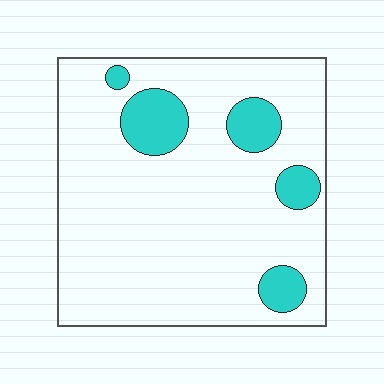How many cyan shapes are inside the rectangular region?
5.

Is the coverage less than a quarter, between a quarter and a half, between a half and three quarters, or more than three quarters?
Less than a quarter.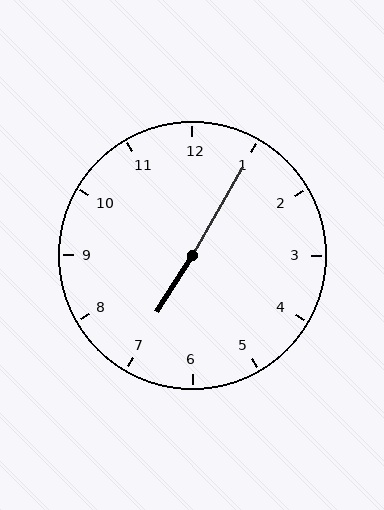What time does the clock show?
7:05.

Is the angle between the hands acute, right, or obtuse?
It is obtuse.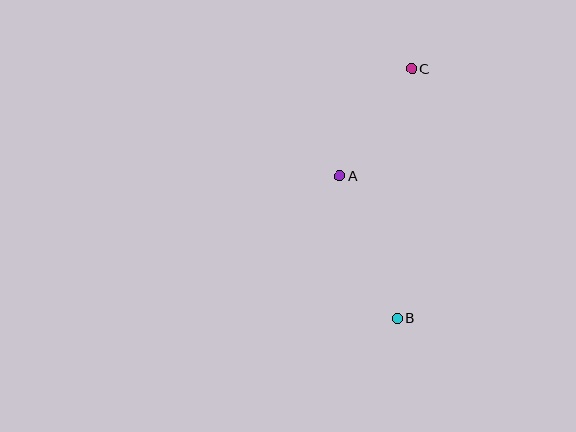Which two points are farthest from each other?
Points B and C are farthest from each other.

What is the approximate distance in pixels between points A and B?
The distance between A and B is approximately 153 pixels.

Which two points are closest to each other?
Points A and C are closest to each other.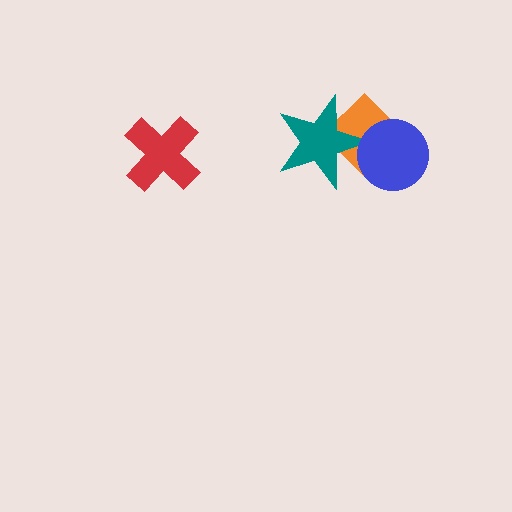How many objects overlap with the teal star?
2 objects overlap with the teal star.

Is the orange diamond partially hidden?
Yes, it is partially covered by another shape.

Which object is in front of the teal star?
The blue circle is in front of the teal star.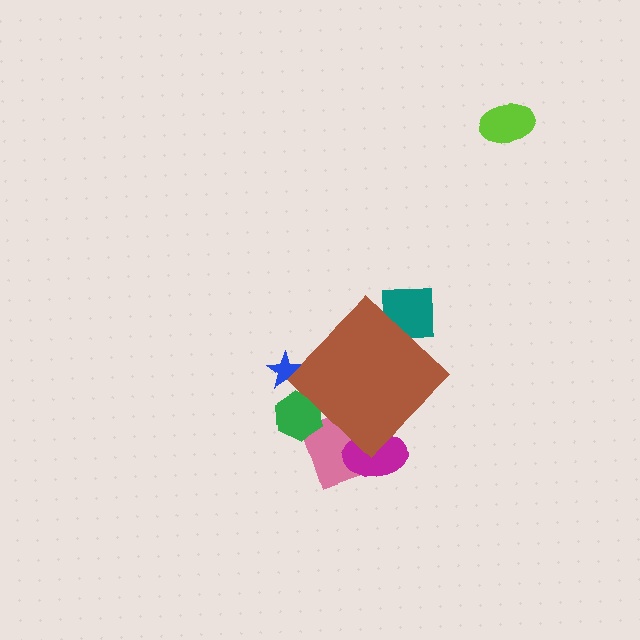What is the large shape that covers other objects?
A brown diamond.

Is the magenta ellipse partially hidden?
Yes, the magenta ellipse is partially hidden behind the brown diamond.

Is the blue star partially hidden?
Yes, the blue star is partially hidden behind the brown diamond.